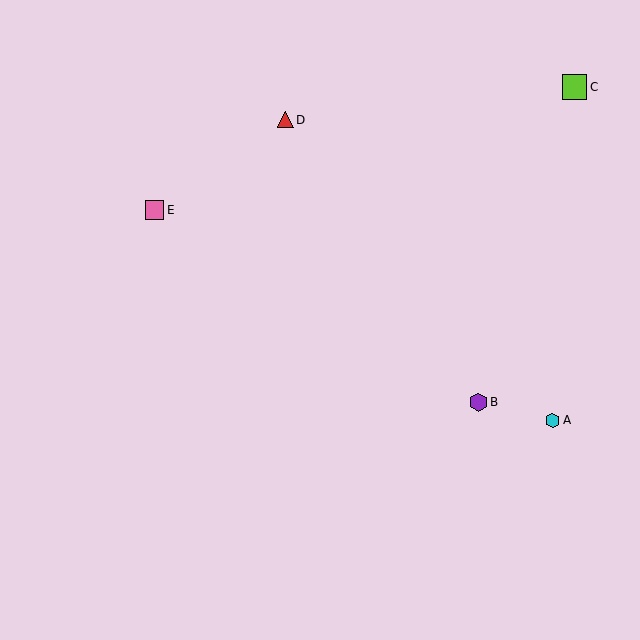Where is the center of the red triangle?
The center of the red triangle is at (285, 120).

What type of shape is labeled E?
Shape E is a pink square.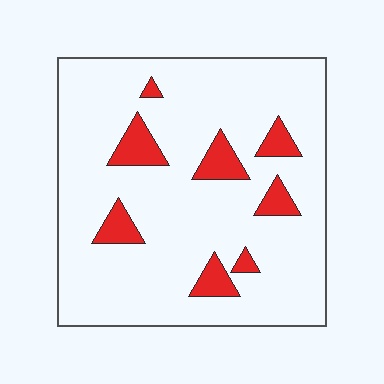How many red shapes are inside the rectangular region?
8.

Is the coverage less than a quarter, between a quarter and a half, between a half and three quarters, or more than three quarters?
Less than a quarter.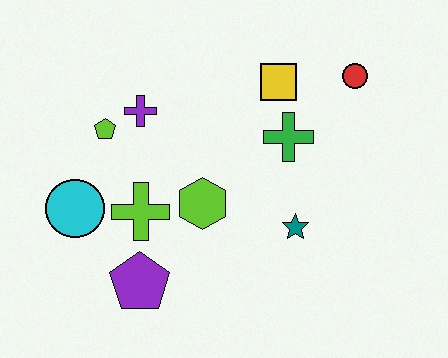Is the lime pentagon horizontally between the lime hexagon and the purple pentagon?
No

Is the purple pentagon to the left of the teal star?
Yes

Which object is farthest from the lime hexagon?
The red circle is farthest from the lime hexagon.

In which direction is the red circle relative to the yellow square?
The red circle is to the right of the yellow square.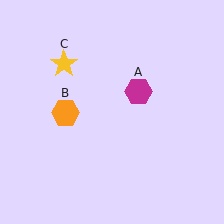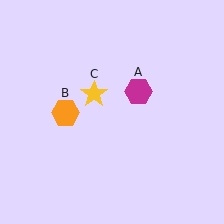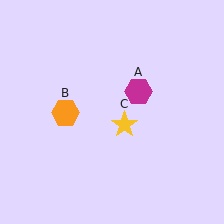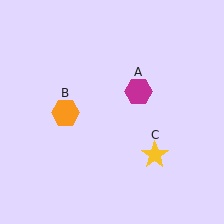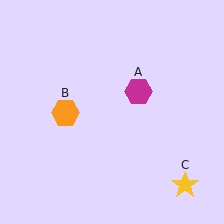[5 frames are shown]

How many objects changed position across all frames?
1 object changed position: yellow star (object C).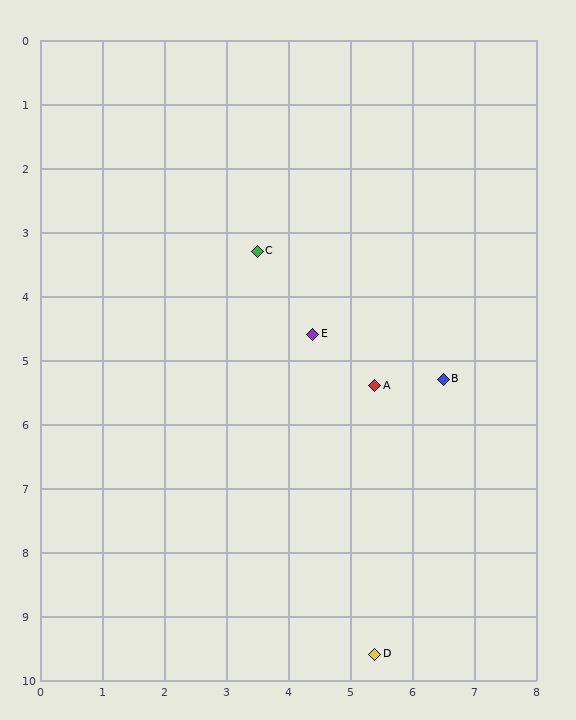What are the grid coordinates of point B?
Point B is at approximately (6.5, 5.3).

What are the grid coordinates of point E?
Point E is at approximately (4.4, 4.6).